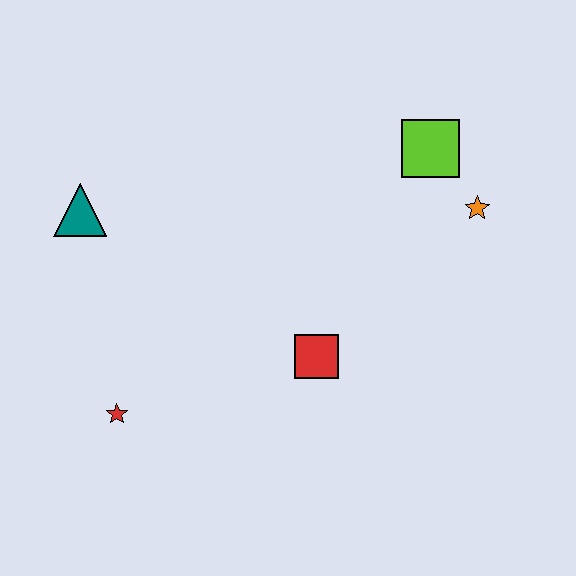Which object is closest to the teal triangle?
The red star is closest to the teal triangle.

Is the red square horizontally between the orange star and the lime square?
No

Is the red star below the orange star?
Yes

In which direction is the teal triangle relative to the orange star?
The teal triangle is to the left of the orange star.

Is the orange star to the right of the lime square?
Yes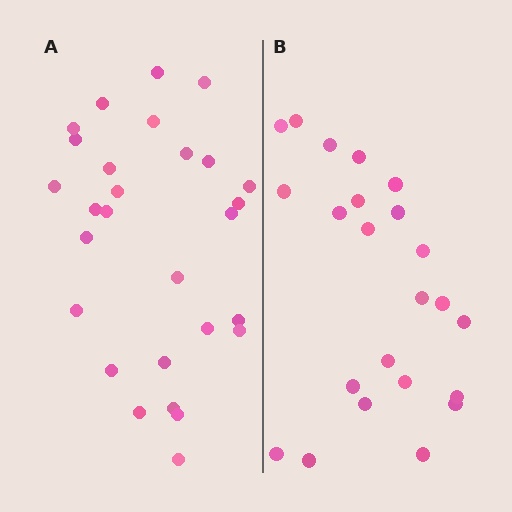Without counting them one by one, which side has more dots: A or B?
Region A (the left region) has more dots.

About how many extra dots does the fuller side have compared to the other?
Region A has about 5 more dots than region B.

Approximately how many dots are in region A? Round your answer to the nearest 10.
About 30 dots. (The exact count is 28, which rounds to 30.)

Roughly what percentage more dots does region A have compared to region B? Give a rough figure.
About 20% more.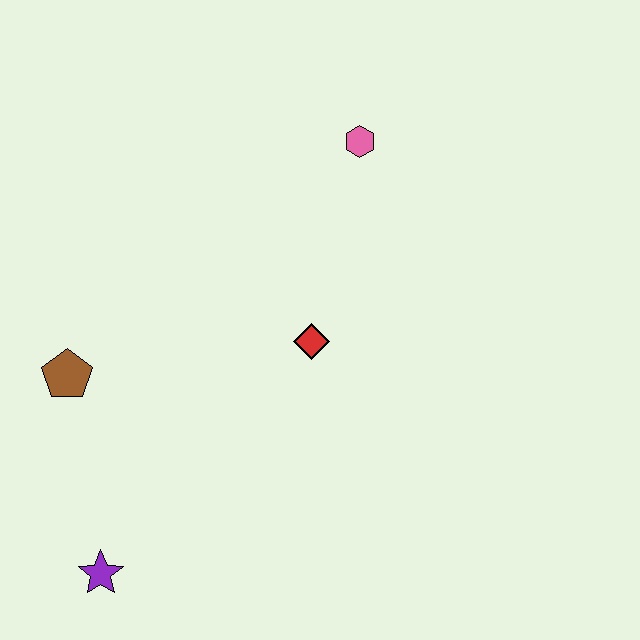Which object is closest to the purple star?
The brown pentagon is closest to the purple star.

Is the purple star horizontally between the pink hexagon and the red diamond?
No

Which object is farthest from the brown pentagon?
The pink hexagon is farthest from the brown pentagon.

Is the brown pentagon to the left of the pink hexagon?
Yes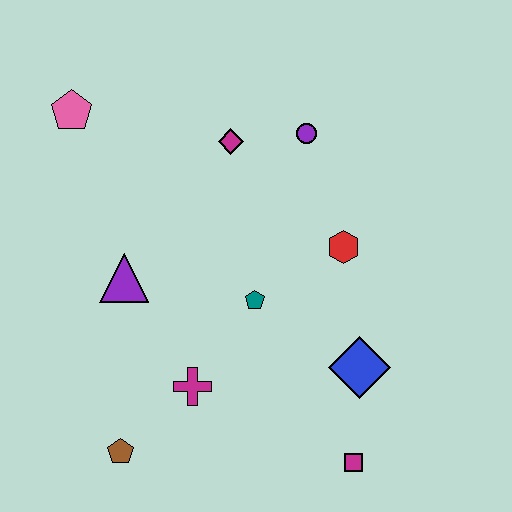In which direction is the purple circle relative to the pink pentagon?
The purple circle is to the right of the pink pentagon.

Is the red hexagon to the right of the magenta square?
No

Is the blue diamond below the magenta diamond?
Yes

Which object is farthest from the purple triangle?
The magenta square is farthest from the purple triangle.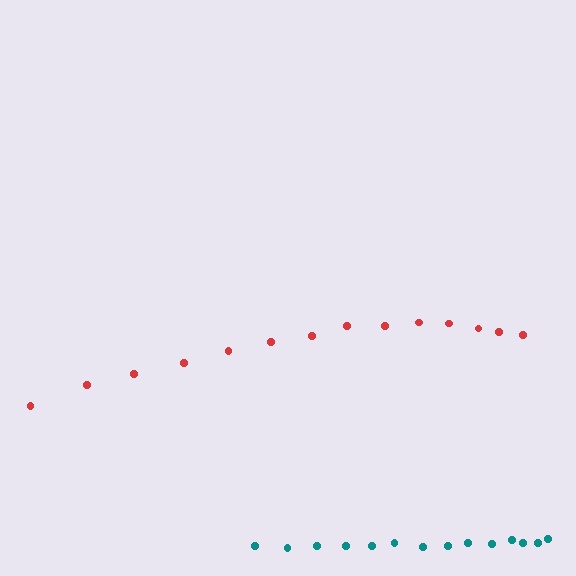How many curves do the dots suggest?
There are 2 distinct paths.